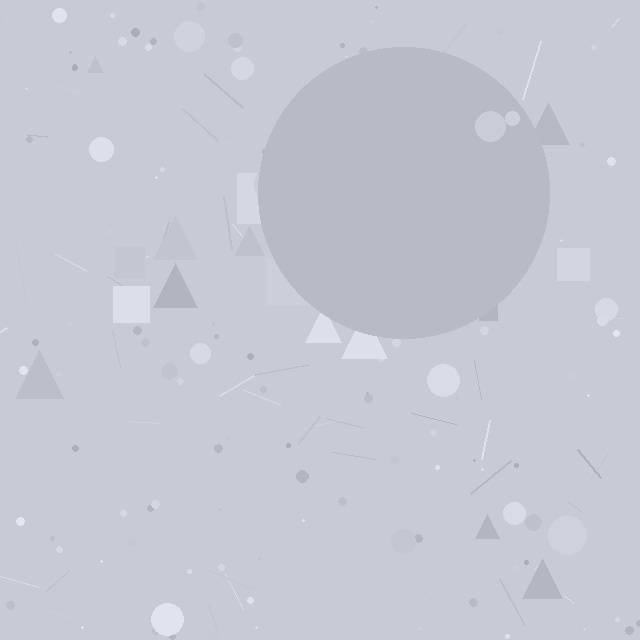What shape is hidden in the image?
A circle is hidden in the image.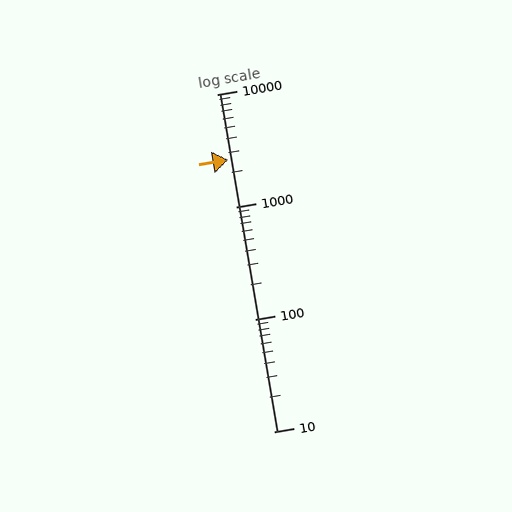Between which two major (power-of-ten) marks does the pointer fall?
The pointer is between 1000 and 10000.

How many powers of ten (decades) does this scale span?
The scale spans 3 decades, from 10 to 10000.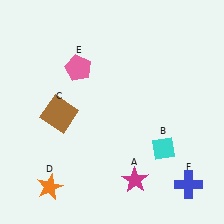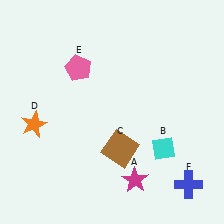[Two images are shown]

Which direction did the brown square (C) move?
The brown square (C) moved right.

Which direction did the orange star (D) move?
The orange star (D) moved up.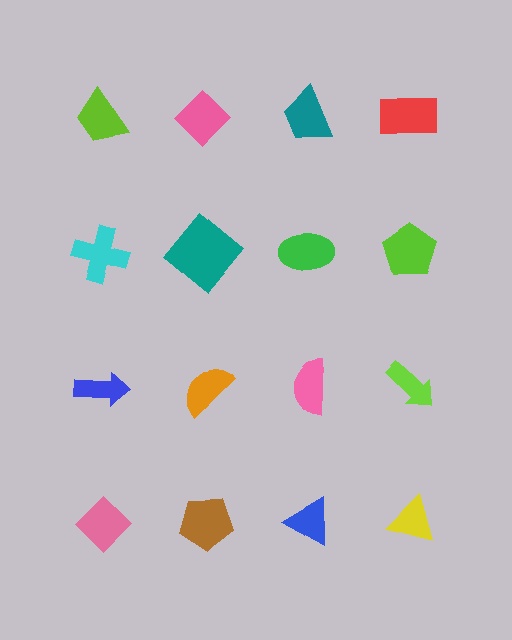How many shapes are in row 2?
4 shapes.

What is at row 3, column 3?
A pink semicircle.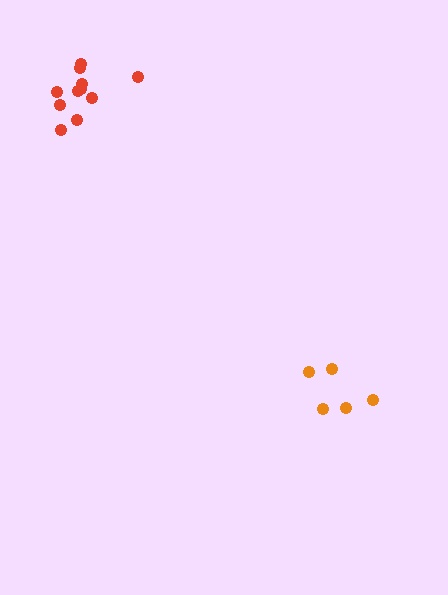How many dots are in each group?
Group 1: 5 dots, Group 2: 11 dots (16 total).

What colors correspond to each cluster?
The clusters are colored: orange, red.